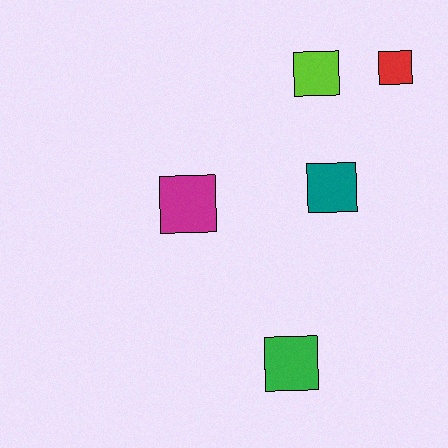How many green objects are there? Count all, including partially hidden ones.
There is 1 green object.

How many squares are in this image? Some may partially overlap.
There are 5 squares.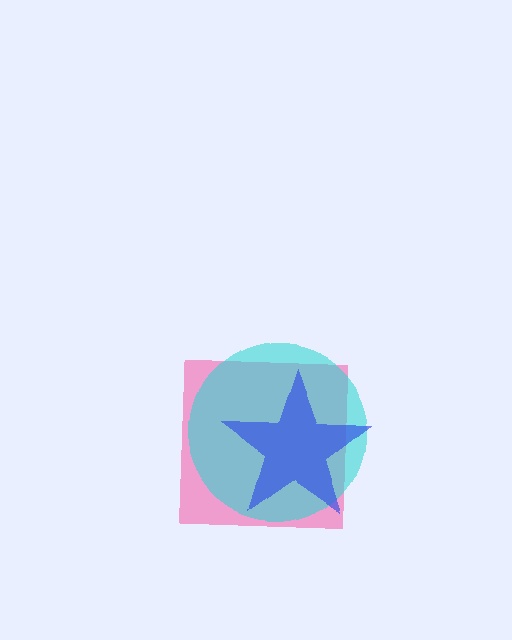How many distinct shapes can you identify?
There are 3 distinct shapes: a pink square, a cyan circle, a blue star.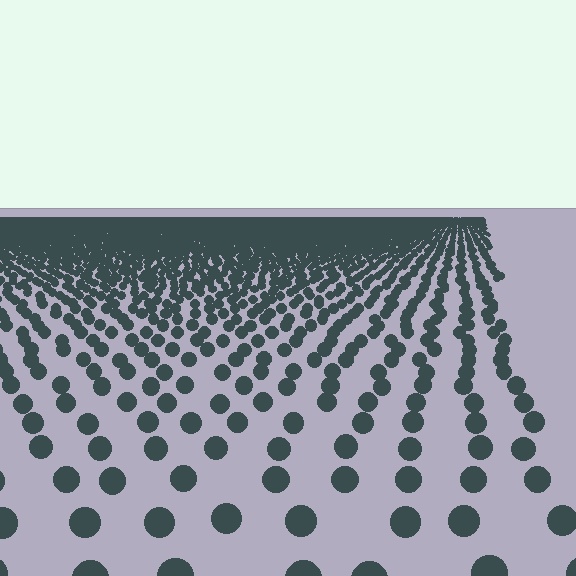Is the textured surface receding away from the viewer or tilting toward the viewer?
The surface is receding away from the viewer. Texture elements get smaller and denser toward the top.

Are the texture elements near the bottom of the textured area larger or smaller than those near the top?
Larger. Near the bottom, elements are closer to the viewer and appear at a bigger on-screen size.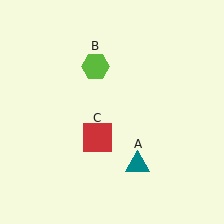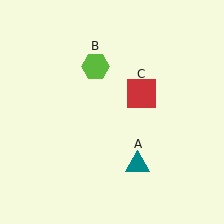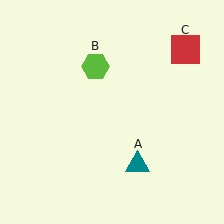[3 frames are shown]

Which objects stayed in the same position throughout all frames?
Teal triangle (object A) and lime hexagon (object B) remained stationary.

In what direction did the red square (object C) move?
The red square (object C) moved up and to the right.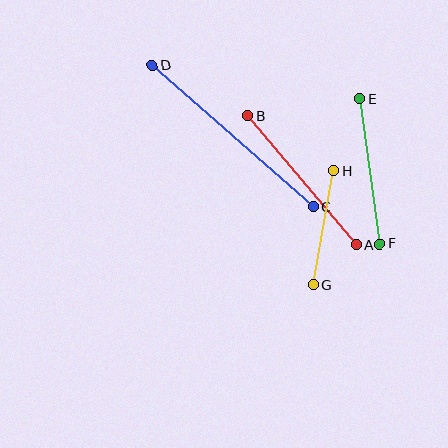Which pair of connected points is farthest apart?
Points C and D are farthest apart.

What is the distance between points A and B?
The distance is approximately 169 pixels.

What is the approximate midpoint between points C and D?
The midpoint is at approximately (233, 136) pixels.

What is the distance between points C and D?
The distance is approximately 214 pixels.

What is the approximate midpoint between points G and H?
The midpoint is at approximately (324, 227) pixels.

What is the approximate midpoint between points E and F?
The midpoint is at approximately (370, 171) pixels.